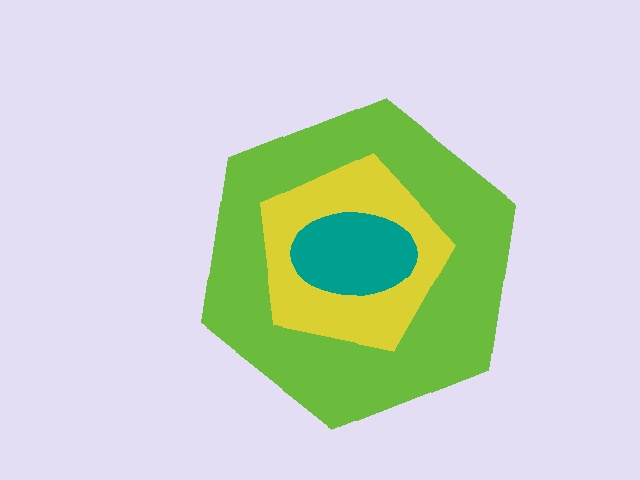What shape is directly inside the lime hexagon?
The yellow pentagon.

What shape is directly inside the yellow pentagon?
The teal ellipse.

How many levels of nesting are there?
3.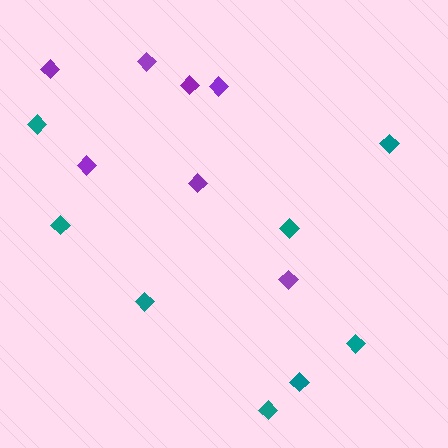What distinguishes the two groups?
There are 2 groups: one group of teal diamonds (8) and one group of purple diamonds (7).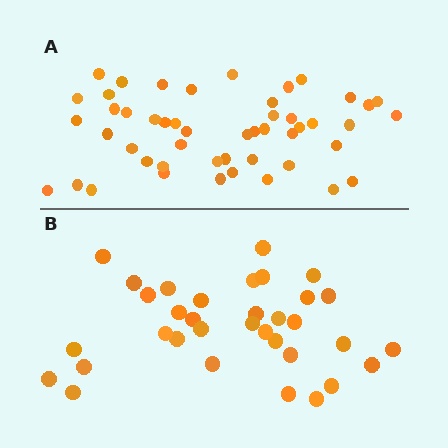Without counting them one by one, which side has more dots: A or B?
Region A (the top region) has more dots.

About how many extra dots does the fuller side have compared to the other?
Region A has approximately 15 more dots than region B.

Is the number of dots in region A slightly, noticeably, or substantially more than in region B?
Region A has noticeably more, but not dramatically so. The ratio is roughly 1.4 to 1.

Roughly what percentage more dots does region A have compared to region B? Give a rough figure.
About 45% more.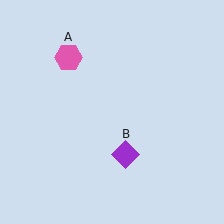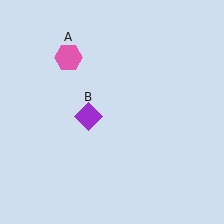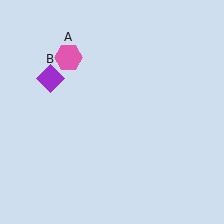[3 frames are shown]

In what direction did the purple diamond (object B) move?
The purple diamond (object B) moved up and to the left.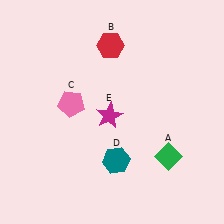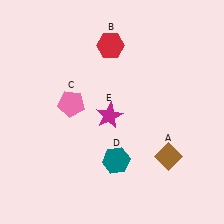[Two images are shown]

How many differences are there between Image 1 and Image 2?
There is 1 difference between the two images.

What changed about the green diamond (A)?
In Image 1, A is green. In Image 2, it changed to brown.